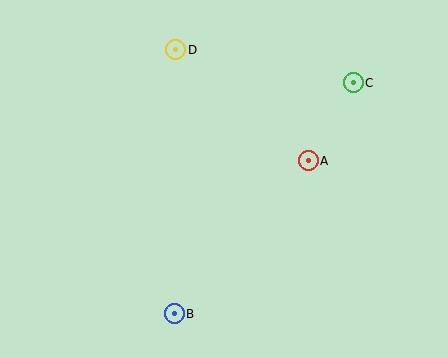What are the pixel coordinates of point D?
Point D is at (176, 50).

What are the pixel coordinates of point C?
Point C is at (353, 83).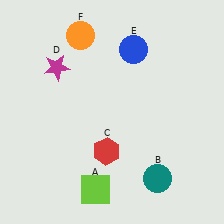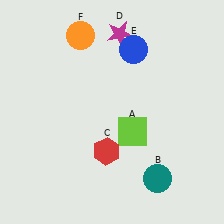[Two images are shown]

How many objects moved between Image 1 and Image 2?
2 objects moved between the two images.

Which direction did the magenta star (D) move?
The magenta star (D) moved right.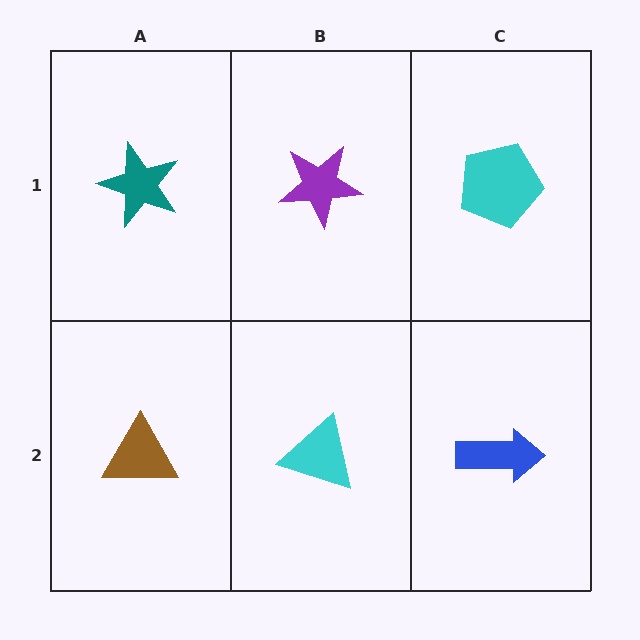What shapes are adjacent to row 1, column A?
A brown triangle (row 2, column A), a purple star (row 1, column B).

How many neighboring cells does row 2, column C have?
2.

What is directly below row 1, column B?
A cyan triangle.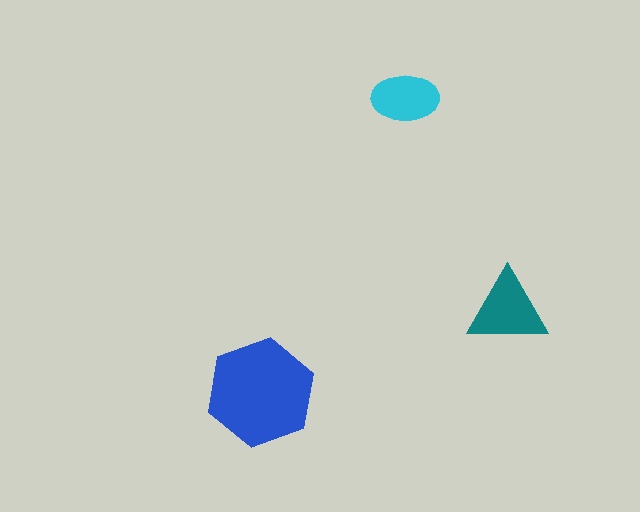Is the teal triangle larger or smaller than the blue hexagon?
Smaller.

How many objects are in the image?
There are 3 objects in the image.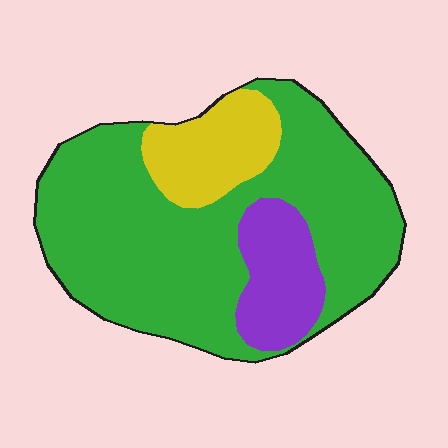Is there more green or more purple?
Green.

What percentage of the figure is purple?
Purple covers 14% of the figure.